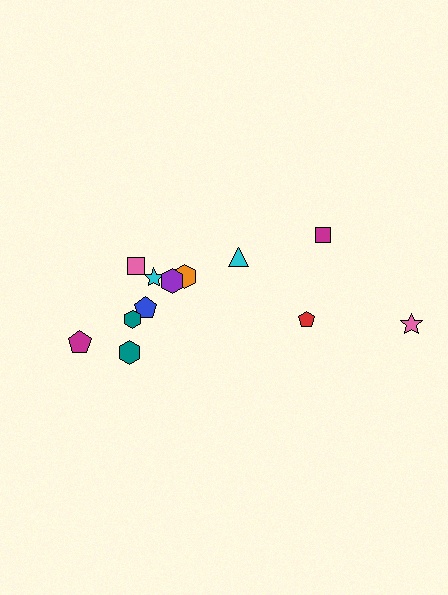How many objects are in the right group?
There are 4 objects.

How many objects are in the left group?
There are 8 objects.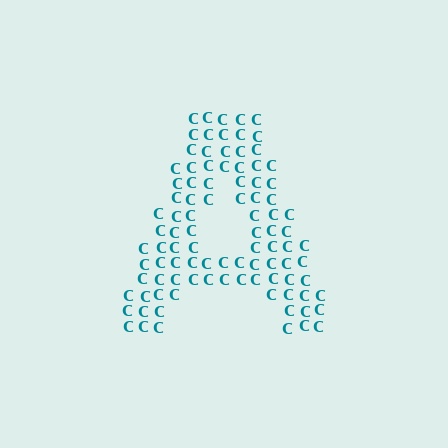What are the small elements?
The small elements are letter C's.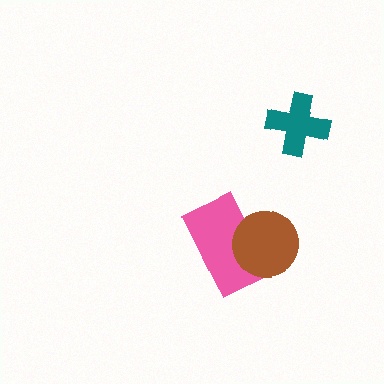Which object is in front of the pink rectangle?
The brown circle is in front of the pink rectangle.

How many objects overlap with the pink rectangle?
1 object overlaps with the pink rectangle.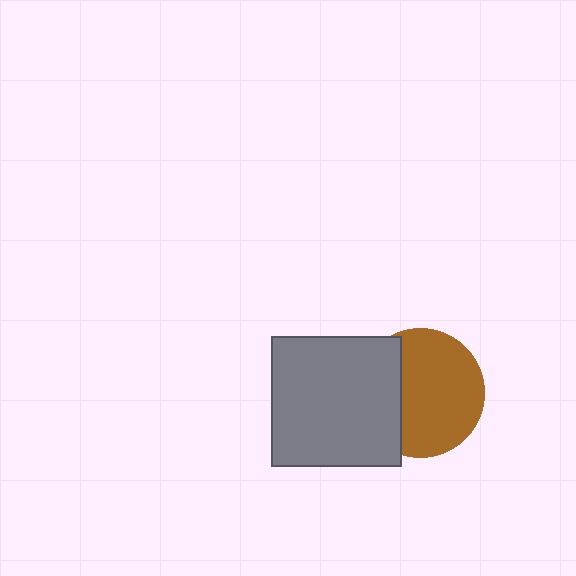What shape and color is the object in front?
The object in front is a gray square.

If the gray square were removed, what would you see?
You would see the complete brown circle.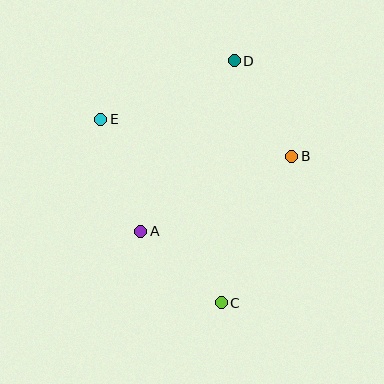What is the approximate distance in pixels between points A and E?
The distance between A and E is approximately 119 pixels.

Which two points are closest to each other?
Points A and C are closest to each other.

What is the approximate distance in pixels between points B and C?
The distance between B and C is approximately 163 pixels.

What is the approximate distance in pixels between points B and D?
The distance between B and D is approximately 111 pixels.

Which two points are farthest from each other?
Points C and D are farthest from each other.